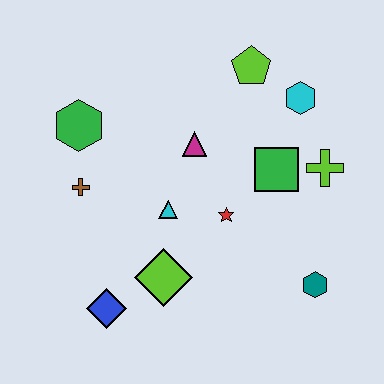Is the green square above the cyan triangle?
Yes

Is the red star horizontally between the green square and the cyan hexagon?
No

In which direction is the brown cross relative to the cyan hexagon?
The brown cross is to the left of the cyan hexagon.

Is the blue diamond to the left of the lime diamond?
Yes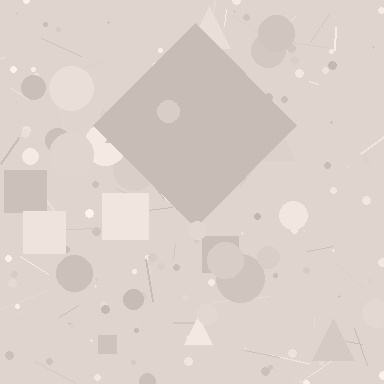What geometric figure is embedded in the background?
A diamond is embedded in the background.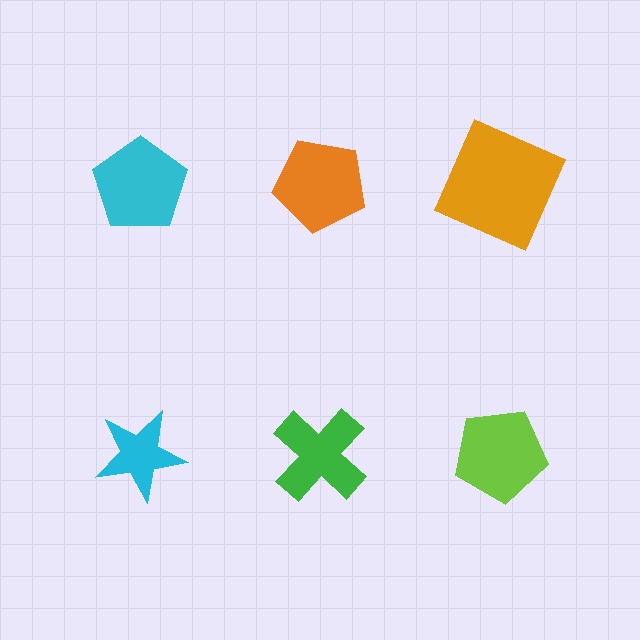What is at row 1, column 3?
An orange square.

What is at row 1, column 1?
A cyan pentagon.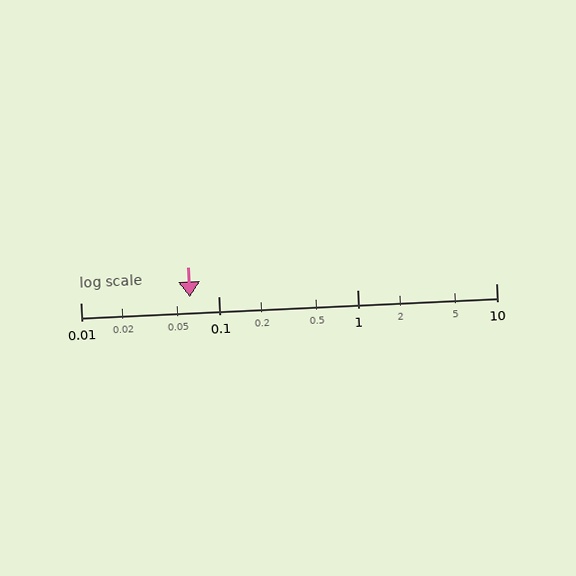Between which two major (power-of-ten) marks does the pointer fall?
The pointer is between 0.01 and 0.1.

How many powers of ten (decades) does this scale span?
The scale spans 3 decades, from 0.01 to 10.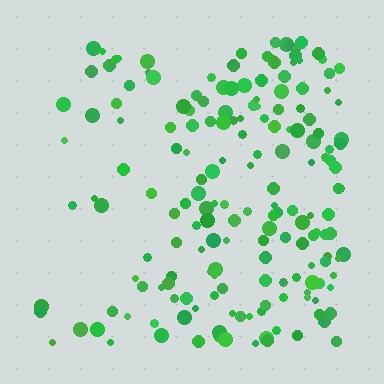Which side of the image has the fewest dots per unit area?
The left.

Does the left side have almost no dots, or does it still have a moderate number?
Still a moderate number, just noticeably fewer than the right.